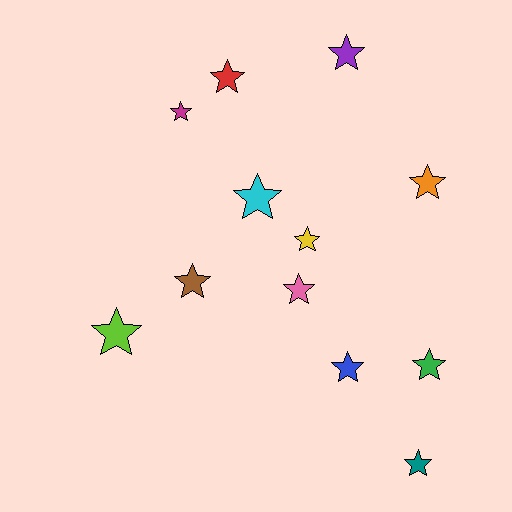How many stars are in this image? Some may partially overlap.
There are 12 stars.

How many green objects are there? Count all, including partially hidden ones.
There is 1 green object.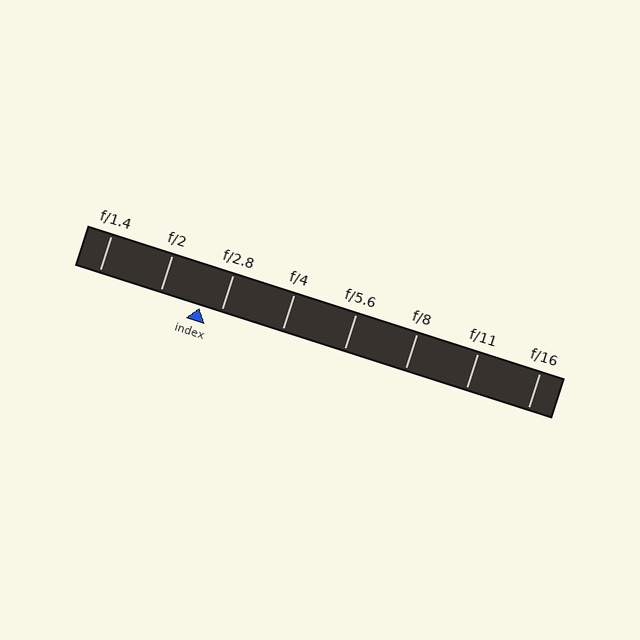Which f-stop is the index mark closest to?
The index mark is closest to f/2.8.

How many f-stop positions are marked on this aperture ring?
There are 8 f-stop positions marked.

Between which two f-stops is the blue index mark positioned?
The index mark is between f/2 and f/2.8.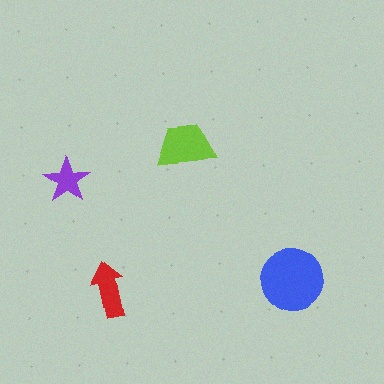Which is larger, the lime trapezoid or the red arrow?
The lime trapezoid.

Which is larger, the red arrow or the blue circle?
The blue circle.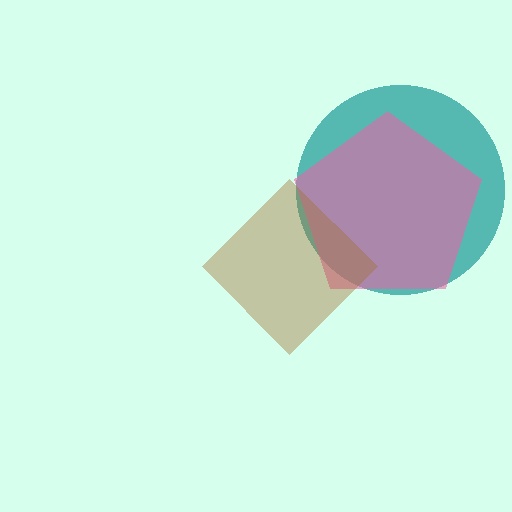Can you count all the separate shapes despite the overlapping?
Yes, there are 3 separate shapes.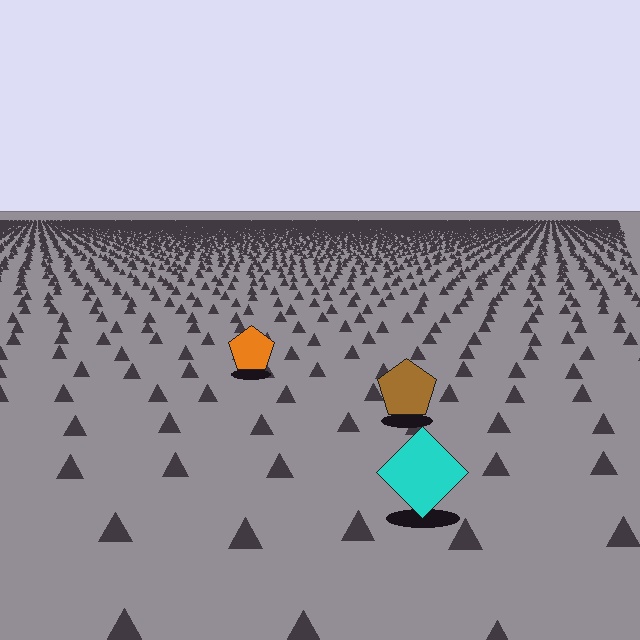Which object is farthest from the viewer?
The orange pentagon is farthest from the viewer. It appears smaller and the ground texture around it is denser.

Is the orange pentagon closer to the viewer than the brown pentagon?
No. The brown pentagon is closer — you can tell from the texture gradient: the ground texture is coarser near it.